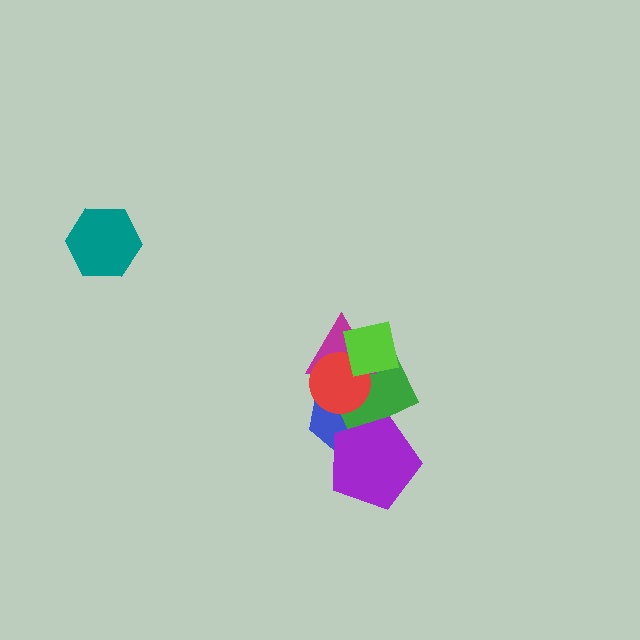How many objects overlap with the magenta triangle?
4 objects overlap with the magenta triangle.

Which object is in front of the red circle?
The lime square is in front of the red circle.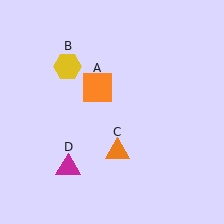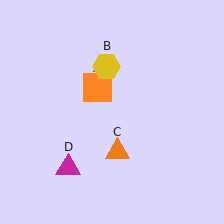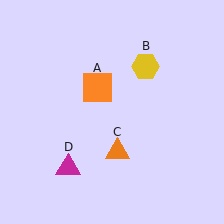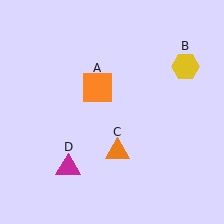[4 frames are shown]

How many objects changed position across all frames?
1 object changed position: yellow hexagon (object B).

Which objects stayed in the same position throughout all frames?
Orange square (object A) and orange triangle (object C) and magenta triangle (object D) remained stationary.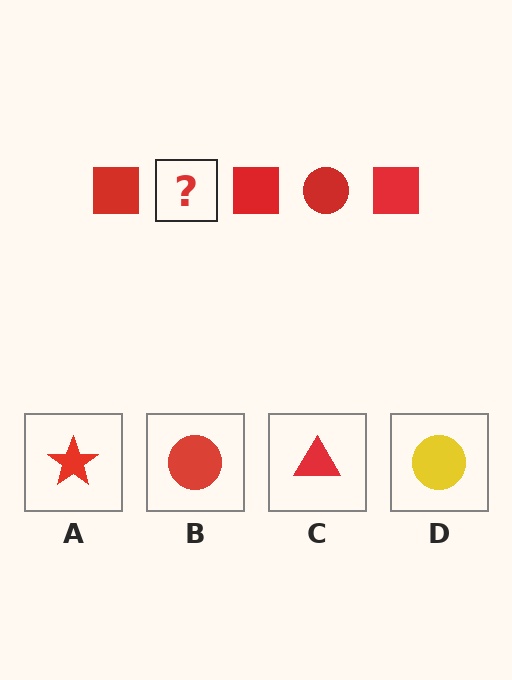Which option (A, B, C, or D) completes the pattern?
B.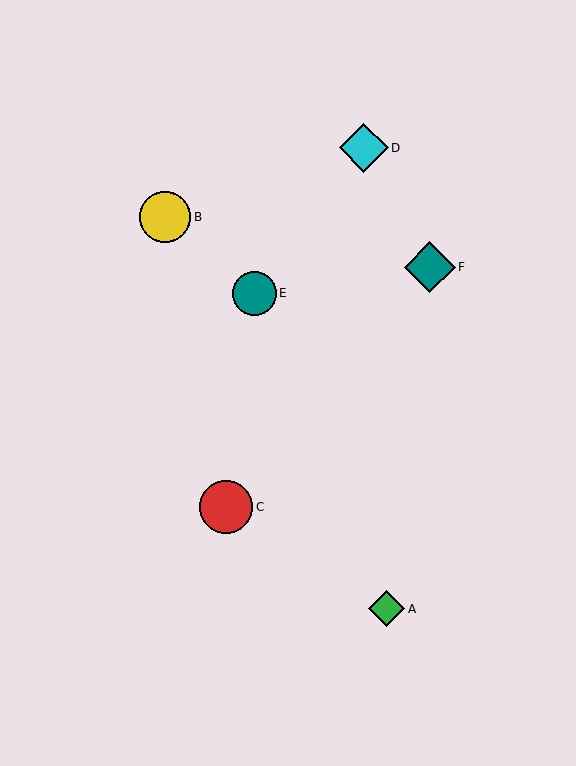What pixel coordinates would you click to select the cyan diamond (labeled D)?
Click at (364, 148) to select the cyan diamond D.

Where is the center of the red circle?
The center of the red circle is at (226, 507).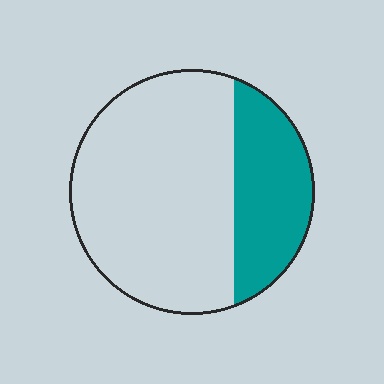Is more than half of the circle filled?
No.